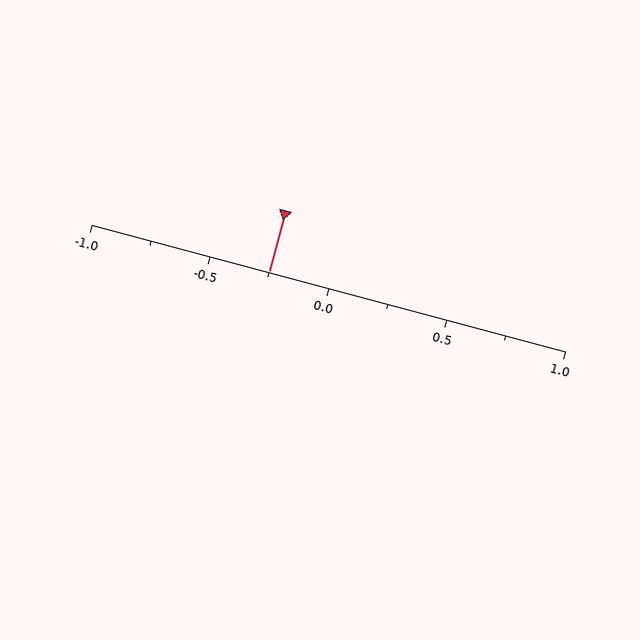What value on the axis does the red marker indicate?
The marker indicates approximately -0.25.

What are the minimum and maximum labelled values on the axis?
The axis runs from -1.0 to 1.0.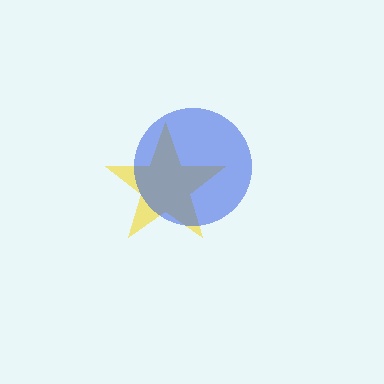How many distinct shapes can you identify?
There are 2 distinct shapes: a yellow star, a blue circle.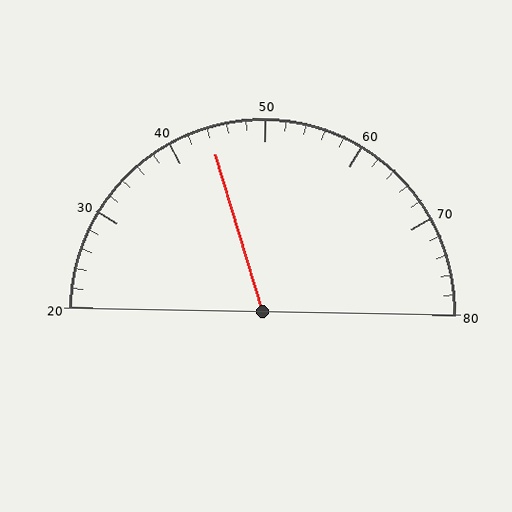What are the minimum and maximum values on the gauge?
The gauge ranges from 20 to 80.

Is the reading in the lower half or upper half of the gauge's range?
The reading is in the lower half of the range (20 to 80).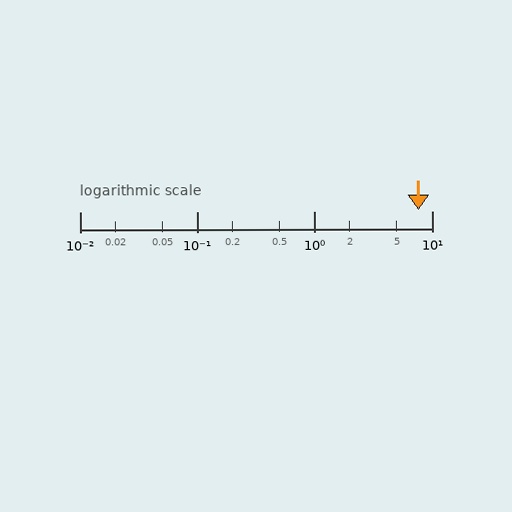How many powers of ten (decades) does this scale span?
The scale spans 3 decades, from 0.01 to 10.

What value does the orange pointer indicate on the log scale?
The pointer indicates approximately 7.6.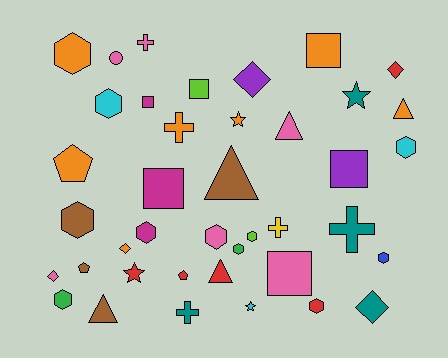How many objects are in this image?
There are 40 objects.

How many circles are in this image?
There is 1 circle.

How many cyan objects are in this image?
There are 3 cyan objects.